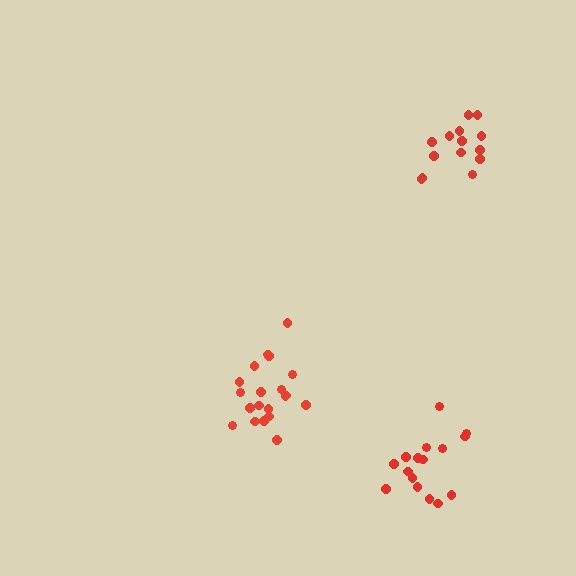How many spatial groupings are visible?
There are 3 spatial groupings.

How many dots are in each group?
Group 1: 14 dots, Group 2: 20 dots, Group 3: 16 dots (50 total).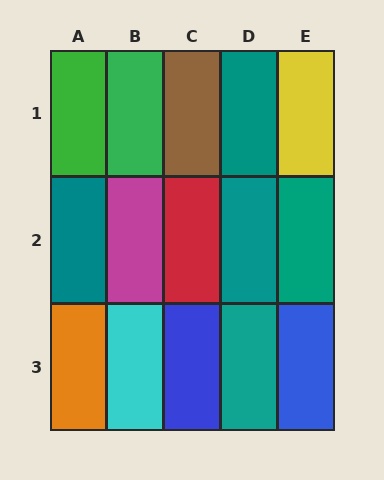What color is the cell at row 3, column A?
Orange.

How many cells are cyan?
1 cell is cyan.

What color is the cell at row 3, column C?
Blue.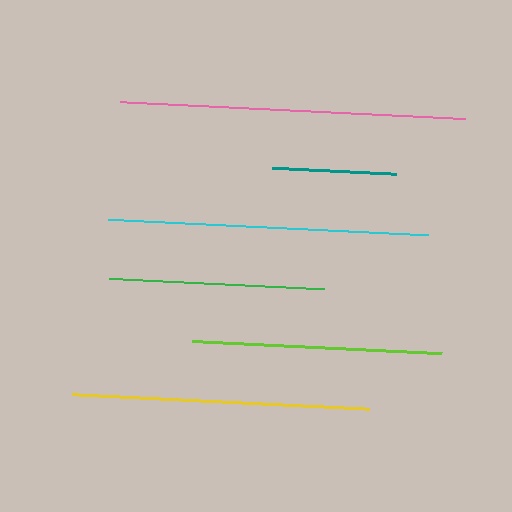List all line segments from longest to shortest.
From longest to shortest: pink, cyan, yellow, lime, green, teal.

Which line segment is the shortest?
The teal line is the shortest at approximately 124 pixels.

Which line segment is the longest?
The pink line is the longest at approximately 345 pixels.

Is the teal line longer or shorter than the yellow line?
The yellow line is longer than the teal line.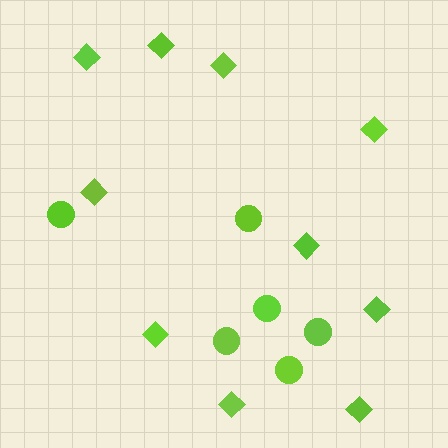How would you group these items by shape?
There are 2 groups: one group of diamonds (10) and one group of circles (6).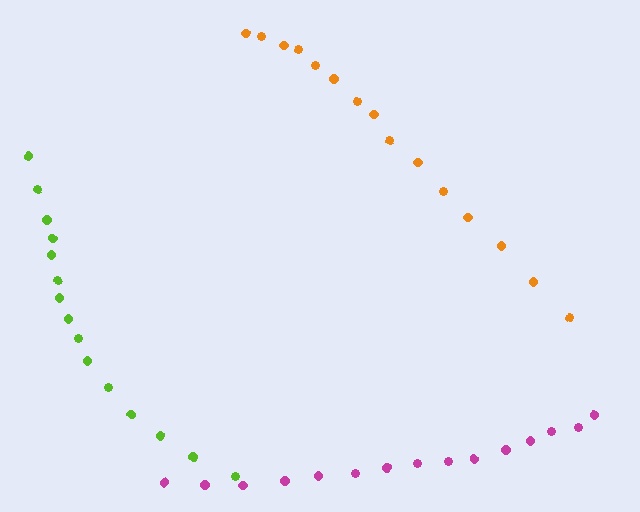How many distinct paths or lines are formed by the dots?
There are 3 distinct paths.